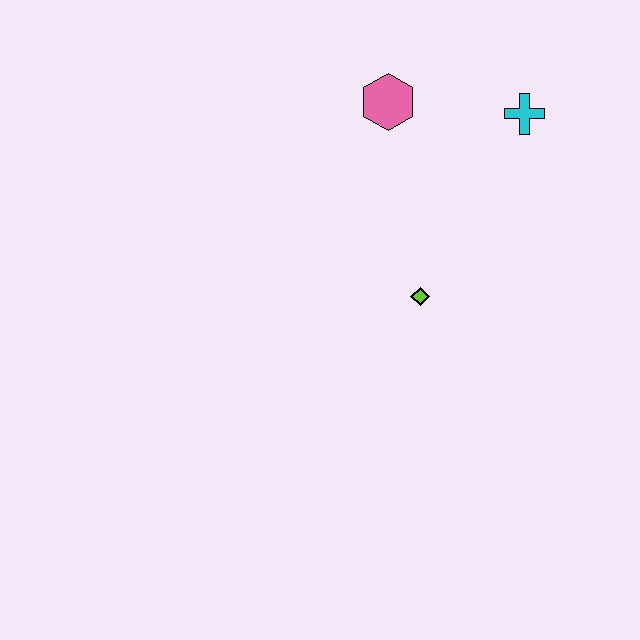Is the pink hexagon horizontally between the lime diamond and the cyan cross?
No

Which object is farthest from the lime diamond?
The cyan cross is farthest from the lime diamond.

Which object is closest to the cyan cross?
The pink hexagon is closest to the cyan cross.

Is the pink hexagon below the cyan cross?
No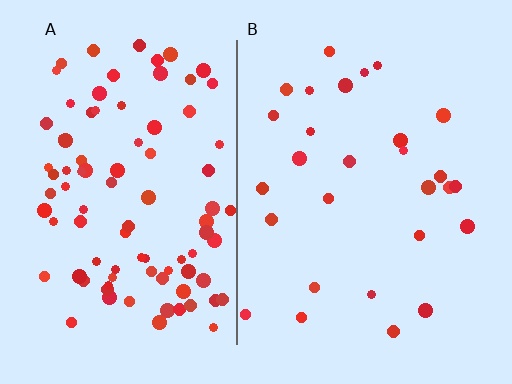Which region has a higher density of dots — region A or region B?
A (the left).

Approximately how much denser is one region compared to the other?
Approximately 3.2× — region A over region B.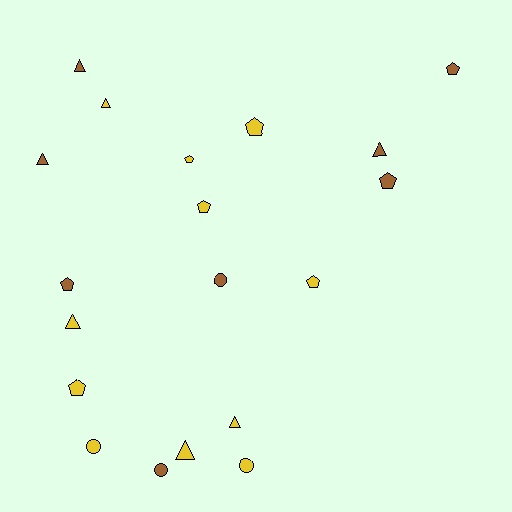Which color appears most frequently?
Yellow, with 11 objects.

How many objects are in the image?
There are 19 objects.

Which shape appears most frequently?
Pentagon, with 8 objects.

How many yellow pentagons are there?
There are 5 yellow pentagons.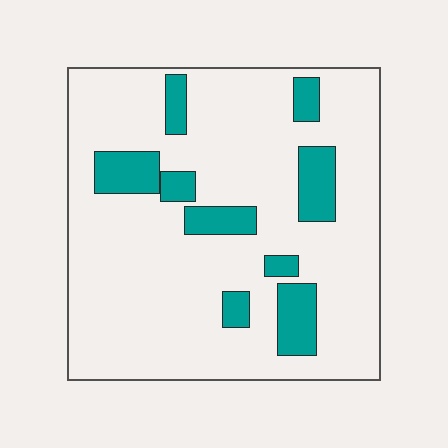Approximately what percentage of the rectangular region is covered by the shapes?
Approximately 15%.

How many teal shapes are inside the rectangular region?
9.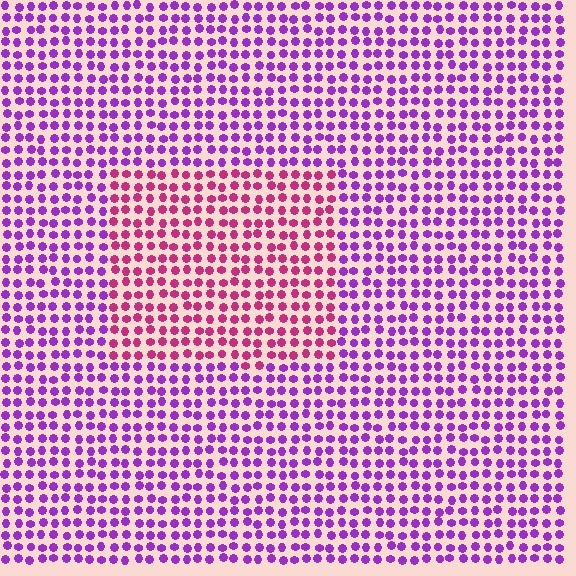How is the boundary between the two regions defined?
The boundary is defined purely by a slight shift in hue (about 45 degrees). Spacing, size, and orientation are identical on both sides.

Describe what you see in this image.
The image is filled with small purple elements in a uniform arrangement. A rectangle-shaped region is visible where the elements are tinted to a slightly different hue, forming a subtle color boundary.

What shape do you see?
I see a rectangle.